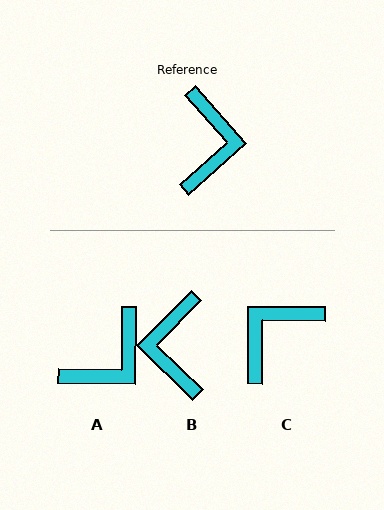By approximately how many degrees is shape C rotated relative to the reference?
Approximately 138 degrees counter-clockwise.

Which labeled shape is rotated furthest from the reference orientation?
B, about 176 degrees away.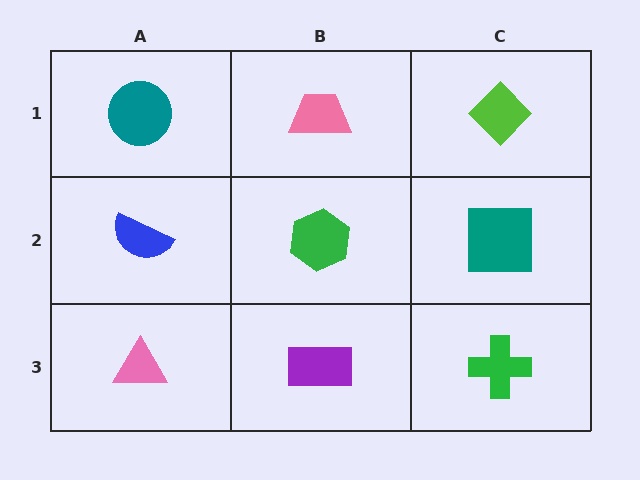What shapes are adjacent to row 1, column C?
A teal square (row 2, column C), a pink trapezoid (row 1, column B).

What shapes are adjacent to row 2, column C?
A lime diamond (row 1, column C), a green cross (row 3, column C), a green hexagon (row 2, column B).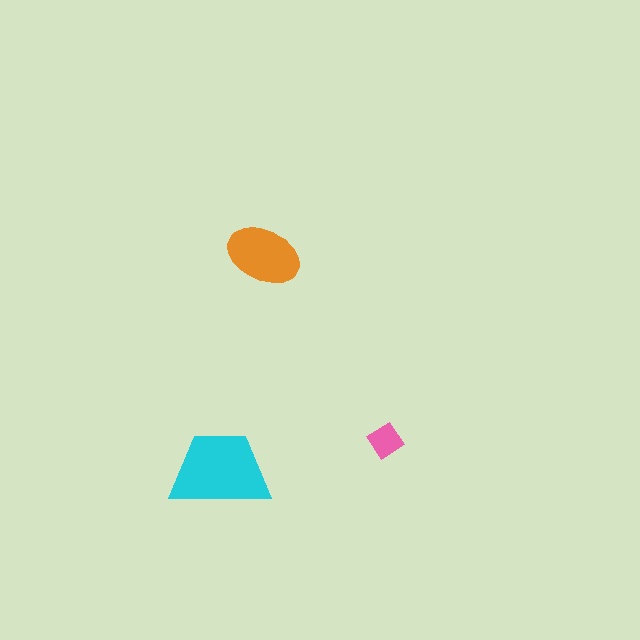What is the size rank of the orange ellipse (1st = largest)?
2nd.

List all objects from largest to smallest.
The cyan trapezoid, the orange ellipse, the pink diamond.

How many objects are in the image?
There are 3 objects in the image.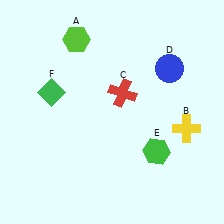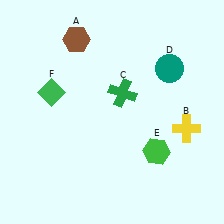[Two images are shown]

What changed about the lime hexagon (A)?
In Image 1, A is lime. In Image 2, it changed to brown.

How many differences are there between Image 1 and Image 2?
There are 3 differences between the two images.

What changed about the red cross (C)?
In Image 1, C is red. In Image 2, it changed to green.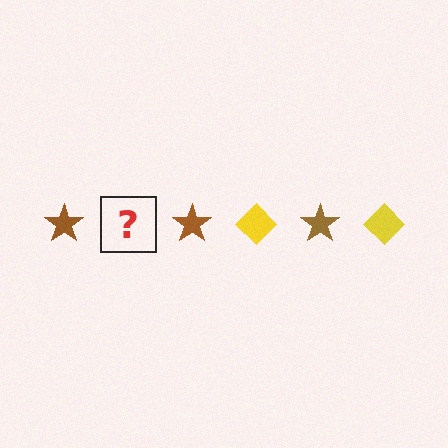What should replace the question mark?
The question mark should be replaced with a yellow diamond.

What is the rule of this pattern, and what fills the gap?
The rule is that the pattern alternates between brown star and yellow diamond. The gap should be filled with a yellow diamond.